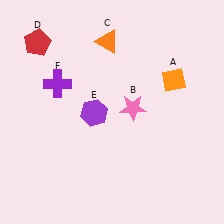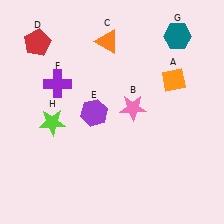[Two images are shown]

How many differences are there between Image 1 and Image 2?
There are 2 differences between the two images.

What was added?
A teal hexagon (G), a lime star (H) were added in Image 2.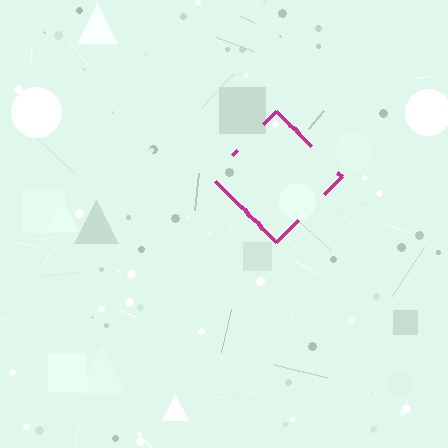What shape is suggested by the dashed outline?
The dashed outline suggests a diamond.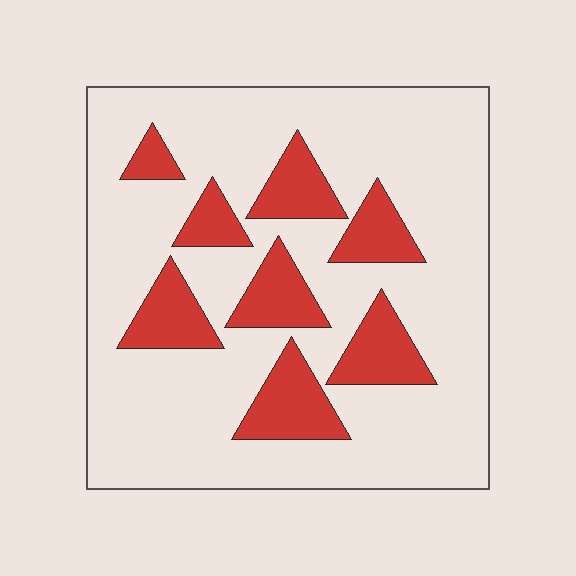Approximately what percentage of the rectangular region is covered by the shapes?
Approximately 20%.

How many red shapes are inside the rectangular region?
8.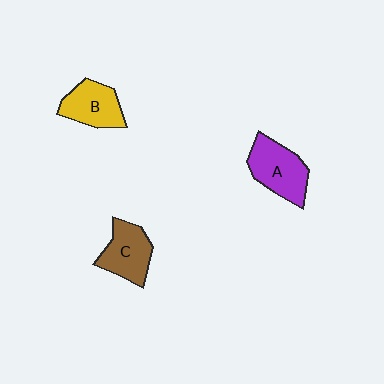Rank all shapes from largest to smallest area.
From largest to smallest: A (purple), C (brown), B (yellow).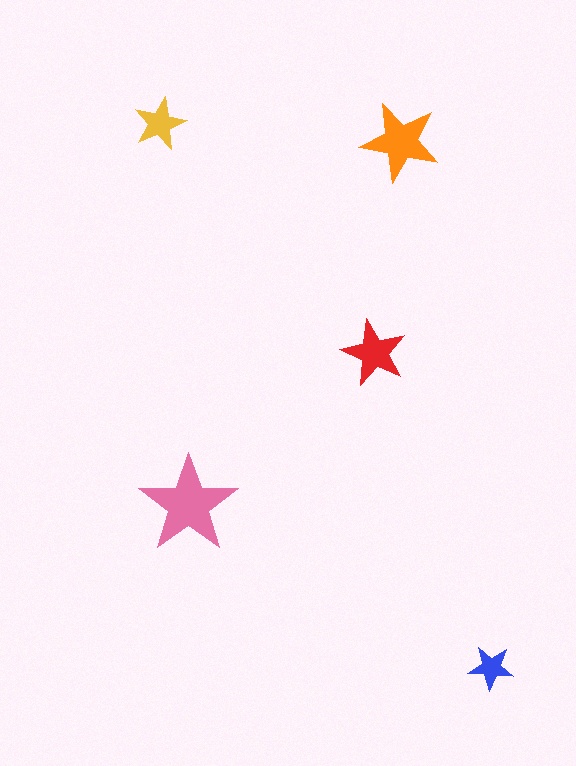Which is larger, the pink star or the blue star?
The pink one.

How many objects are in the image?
There are 5 objects in the image.